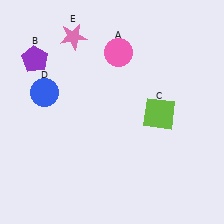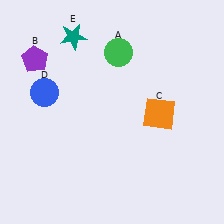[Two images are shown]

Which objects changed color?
A changed from pink to green. C changed from lime to orange. E changed from pink to teal.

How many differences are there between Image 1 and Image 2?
There are 3 differences between the two images.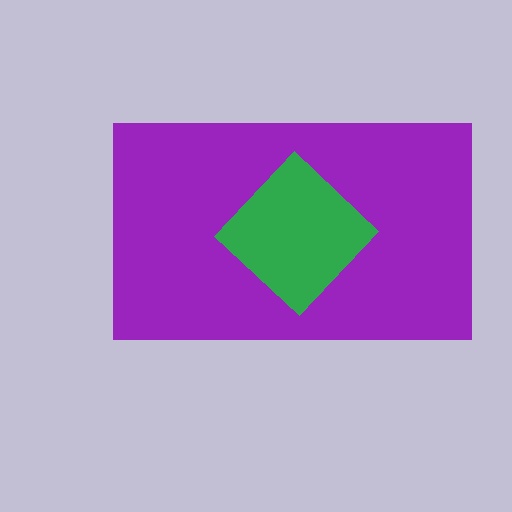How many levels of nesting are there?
2.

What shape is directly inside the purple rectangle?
The green diamond.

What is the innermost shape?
The green diamond.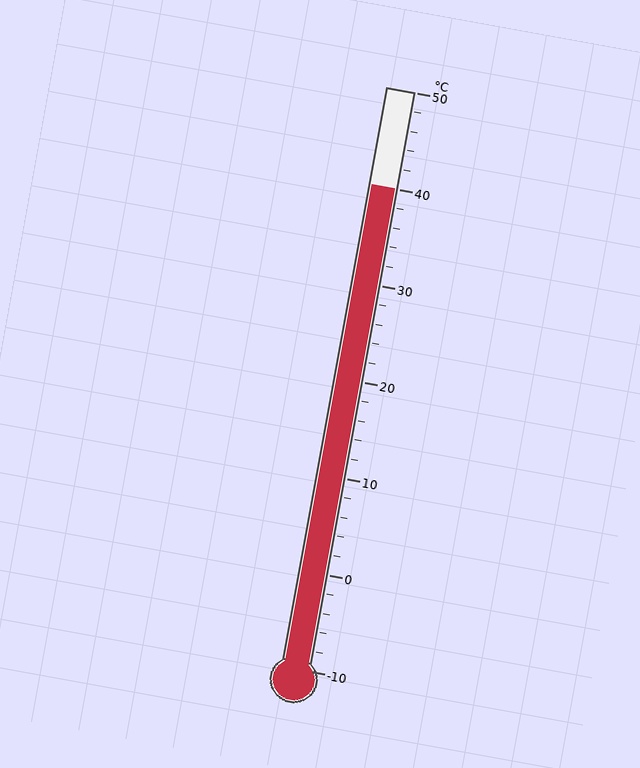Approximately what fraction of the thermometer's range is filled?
The thermometer is filled to approximately 85% of its range.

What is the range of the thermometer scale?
The thermometer scale ranges from -10°C to 50°C.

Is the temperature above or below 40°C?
The temperature is at 40°C.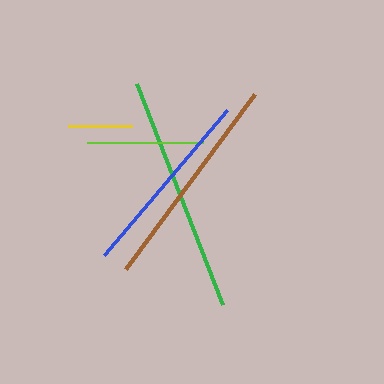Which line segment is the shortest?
The yellow line is the shortest at approximately 64 pixels.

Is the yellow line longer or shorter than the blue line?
The blue line is longer than the yellow line.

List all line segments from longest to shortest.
From longest to shortest: green, brown, blue, lime, yellow.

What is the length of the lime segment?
The lime segment is approximately 116 pixels long.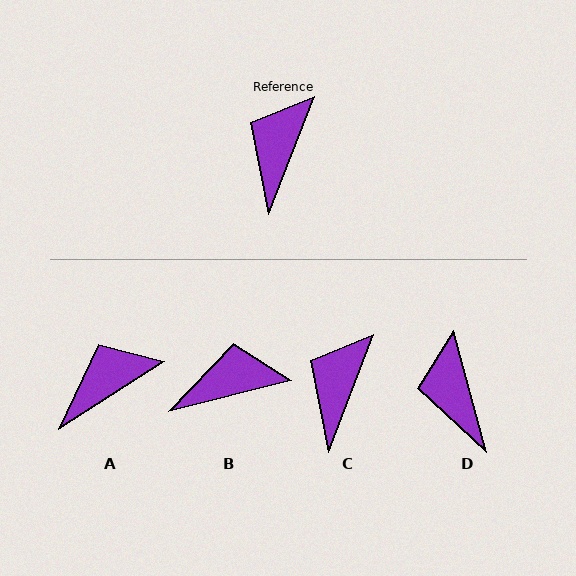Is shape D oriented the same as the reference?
No, it is off by about 36 degrees.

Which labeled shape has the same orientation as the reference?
C.